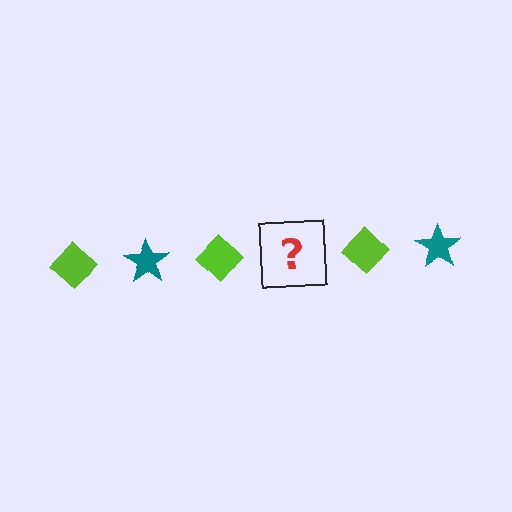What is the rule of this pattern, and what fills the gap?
The rule is that the pattern alternates between lime diamond and teal star. The gap should be filled with a teal star.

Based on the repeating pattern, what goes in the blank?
The blank should be a teal star.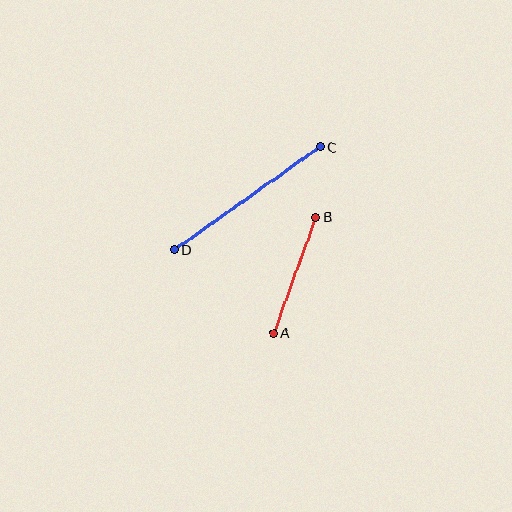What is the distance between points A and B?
The distance is approximately 123 pixels.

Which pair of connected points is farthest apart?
Points C and D are farthest apart.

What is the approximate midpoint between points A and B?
The midpoint is at approximately (295, 275) pixels.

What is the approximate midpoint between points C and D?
The midpoint is at approximately (247, 198) pixels.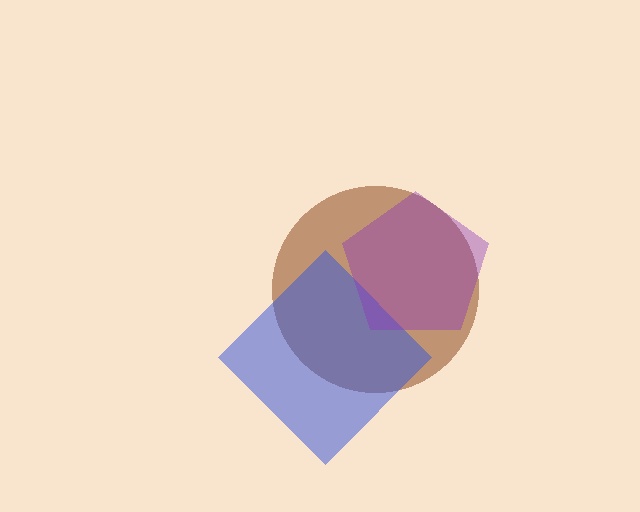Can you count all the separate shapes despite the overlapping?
Yes, there are 3 separate shapes.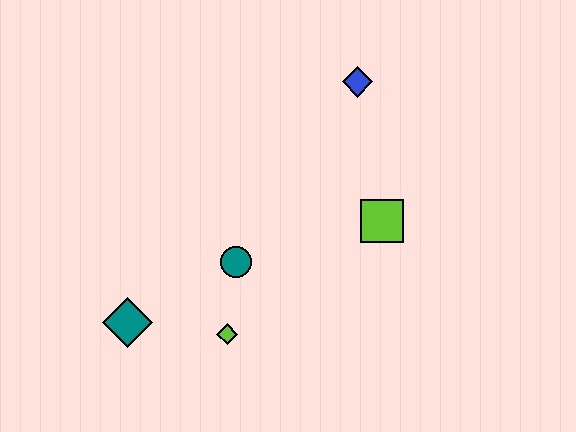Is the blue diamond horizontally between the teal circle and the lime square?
Yes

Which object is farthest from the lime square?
The teal diamond is farthest from the lime square.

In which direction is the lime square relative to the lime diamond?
The lime square is to the right of the lime diamond.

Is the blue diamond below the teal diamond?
No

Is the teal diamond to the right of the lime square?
No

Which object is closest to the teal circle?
The lime diamond is closest to the teal circle.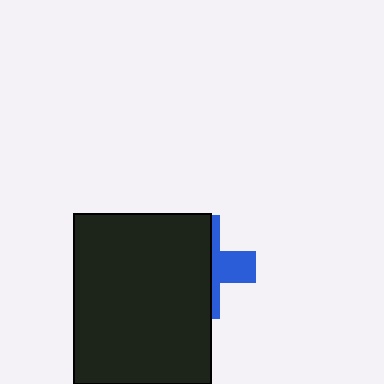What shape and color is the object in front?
The object in front is a black rectangle.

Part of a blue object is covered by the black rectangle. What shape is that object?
It is a cross.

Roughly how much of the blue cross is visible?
A small part of it is visible (roughly 35%).